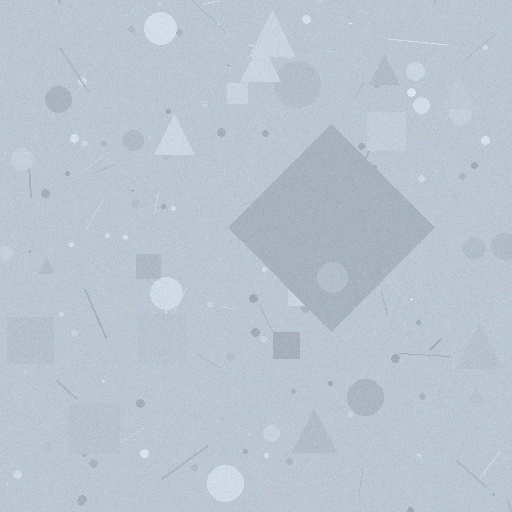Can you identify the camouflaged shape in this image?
The camouflaged shape is a diamond.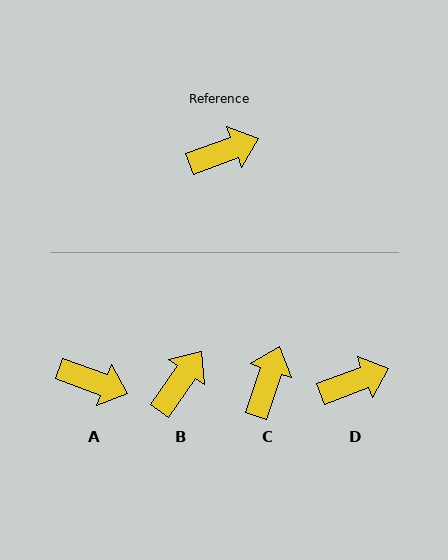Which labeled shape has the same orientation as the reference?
D.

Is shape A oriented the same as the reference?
No, it is off by about 41 degrees.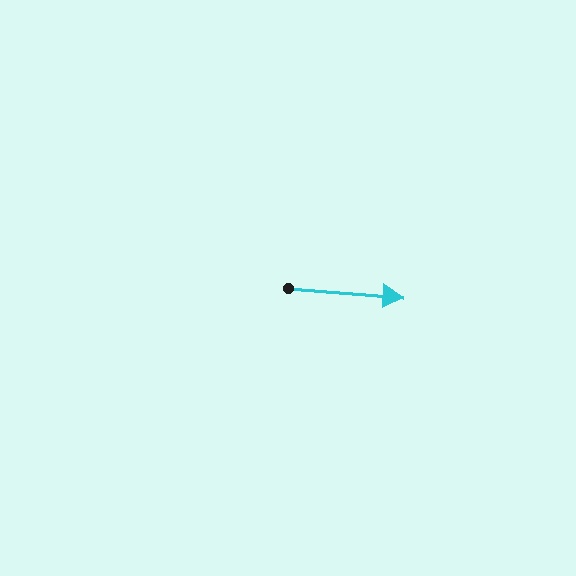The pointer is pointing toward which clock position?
Roughly 3 o'clock.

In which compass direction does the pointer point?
East.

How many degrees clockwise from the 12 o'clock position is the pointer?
Approximately 95 degrees.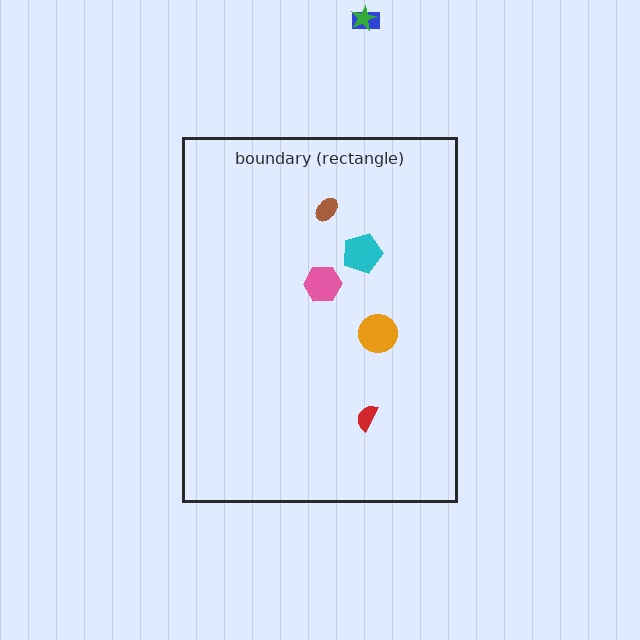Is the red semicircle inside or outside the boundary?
Inside.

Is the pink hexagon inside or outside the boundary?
Inside.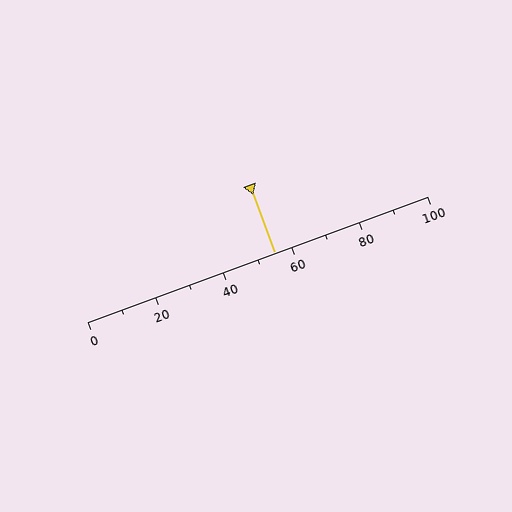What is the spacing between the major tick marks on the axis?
The major ticks are spaced 20 apart.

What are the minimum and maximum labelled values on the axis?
The axis runs from 0 to 100.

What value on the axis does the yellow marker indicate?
The marker indicates approximately 55.